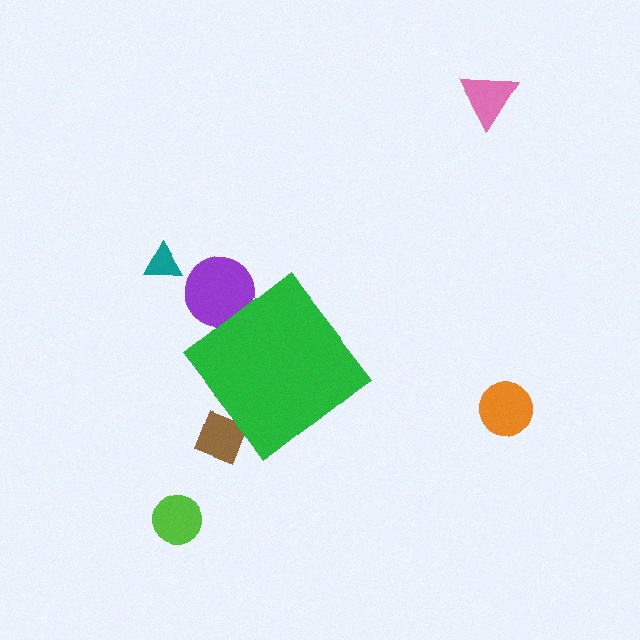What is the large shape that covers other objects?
A green diamond.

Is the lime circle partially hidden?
No, the lime circle is fully visible.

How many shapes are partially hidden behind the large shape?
2 shapes are partially hidden.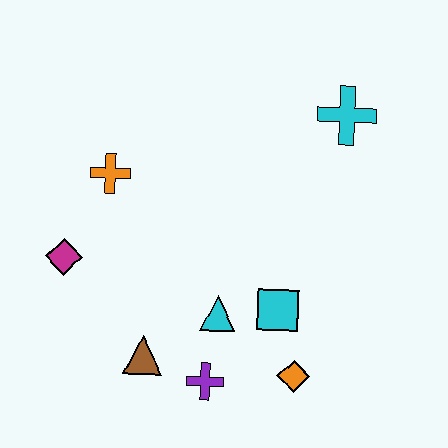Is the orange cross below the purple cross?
No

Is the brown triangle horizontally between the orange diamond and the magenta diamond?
Yes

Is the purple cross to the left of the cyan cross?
Yes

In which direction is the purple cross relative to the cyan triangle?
The purple cross is below the cyan triangle.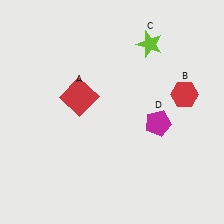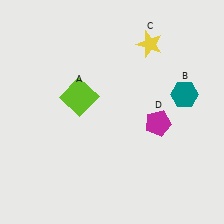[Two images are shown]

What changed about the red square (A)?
In Image 1, A is red. In Image 2, it changed to lime.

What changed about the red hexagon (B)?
In Image 1, B is red. In Image 2, it changed to teal.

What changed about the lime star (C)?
In Image 1, C is lime. In Image 2, it changed to yellow.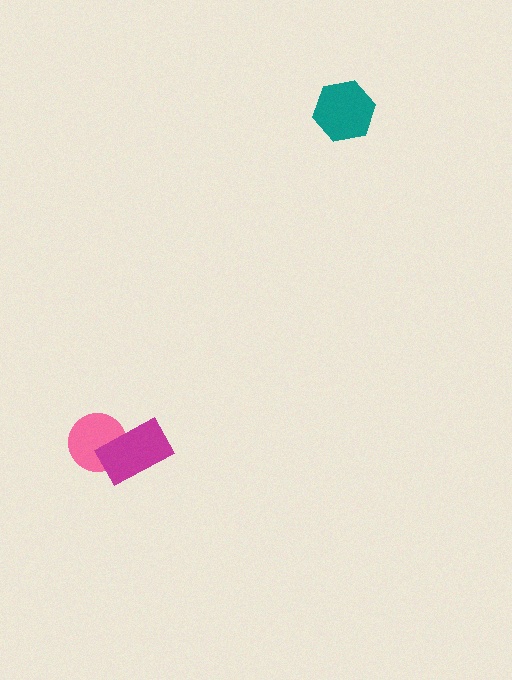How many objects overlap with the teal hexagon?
0 objects overlap with the teal hexagon.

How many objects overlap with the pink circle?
1 object overlaps with the pink circle.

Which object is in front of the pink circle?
The magenta rectangle is in front of the pink circle.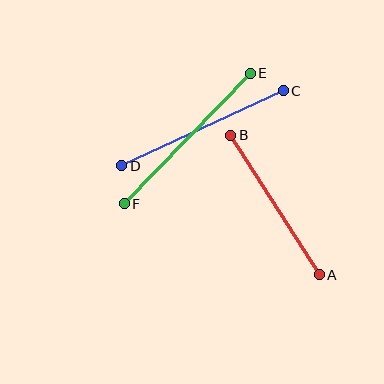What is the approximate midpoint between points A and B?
The midpoint is at approximately (275, 205) pixels.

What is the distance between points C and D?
The distance is approximately 178 pixels.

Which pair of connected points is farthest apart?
Points E and F are farthest apart.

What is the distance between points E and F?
The distance is approximately 182 pixels.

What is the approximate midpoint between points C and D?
The midpoint is at approximately (202, 128) pixels.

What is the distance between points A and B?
The distance is approximately 165 pixels.